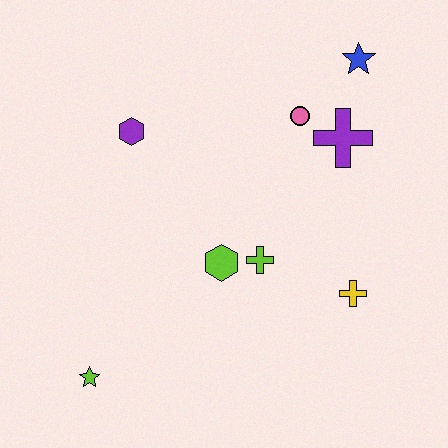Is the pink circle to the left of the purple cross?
Yes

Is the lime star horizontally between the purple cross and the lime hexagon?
No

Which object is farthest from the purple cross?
The lime star is farthest from the purple cross.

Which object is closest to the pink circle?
The purple cross is closest to the pink circle.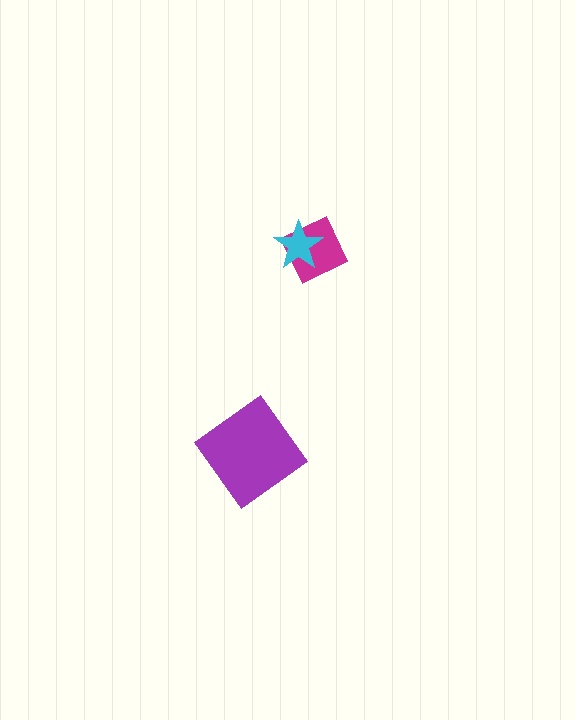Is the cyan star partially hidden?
No, no other shape covers it.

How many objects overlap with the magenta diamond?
1 object overlaps with the magenta diamond.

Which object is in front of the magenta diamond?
The cyan star is in front of the magenta diamond.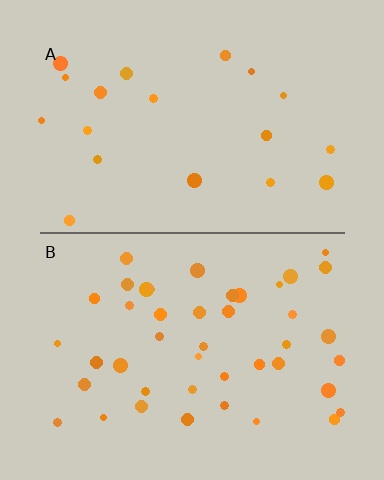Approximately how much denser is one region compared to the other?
Approximately 2.3× — region B over region A.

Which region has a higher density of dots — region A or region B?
B (the bottom).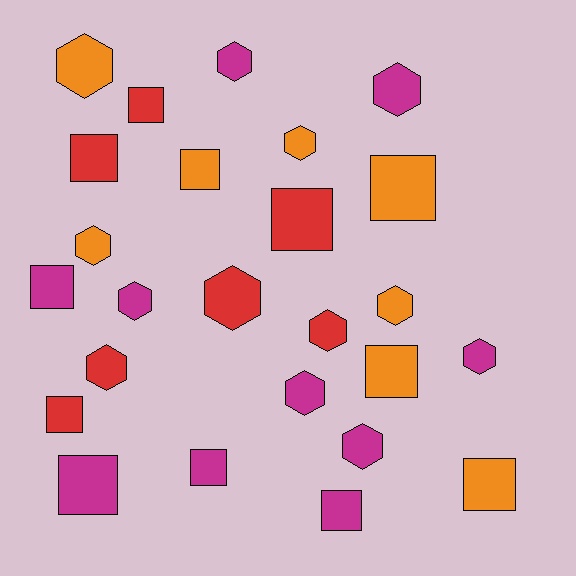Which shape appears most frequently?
Hexagon, with 13 objects.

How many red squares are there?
There are 4 red squares.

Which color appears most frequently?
Magenta, with 10 objects.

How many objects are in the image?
There are 25 objects.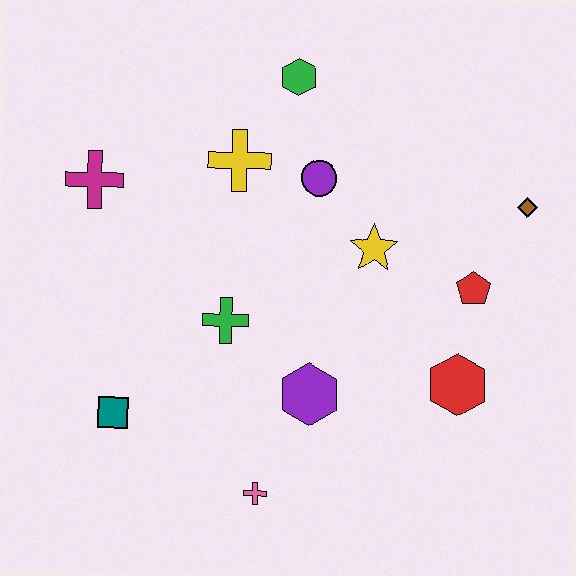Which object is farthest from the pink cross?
The green hexagon is farthest from the pink cross.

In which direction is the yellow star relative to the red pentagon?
The yellow star is to the left of the red pentagon.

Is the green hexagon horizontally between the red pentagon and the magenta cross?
Yes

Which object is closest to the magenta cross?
The yellow cross is closest to the magenta cross.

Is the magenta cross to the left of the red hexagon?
Yes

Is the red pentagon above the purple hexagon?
Yes